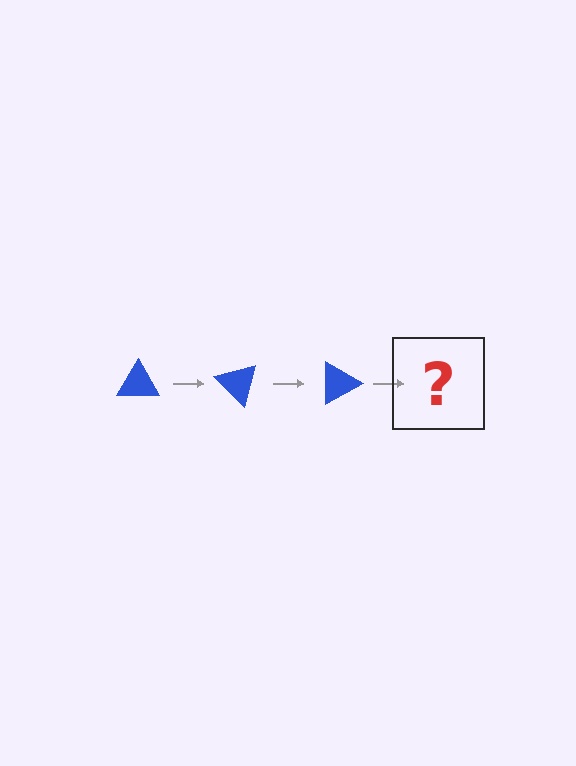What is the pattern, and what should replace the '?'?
The pattern is that the triangle rotates 45 degrees each step. The '?' should be a blue triangle rotated 135 degrees.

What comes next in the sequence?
The next element should be a blue triangle rotated 135 degrees.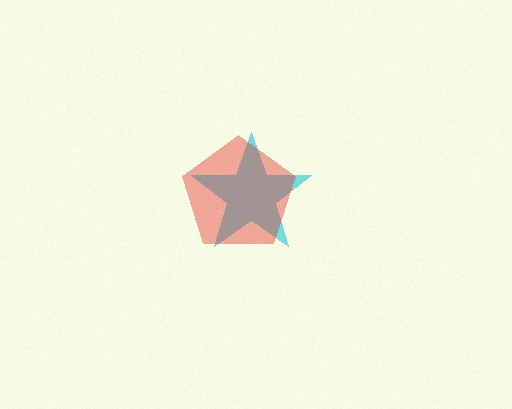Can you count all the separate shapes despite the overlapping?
Yes, there are 2 separate shapes.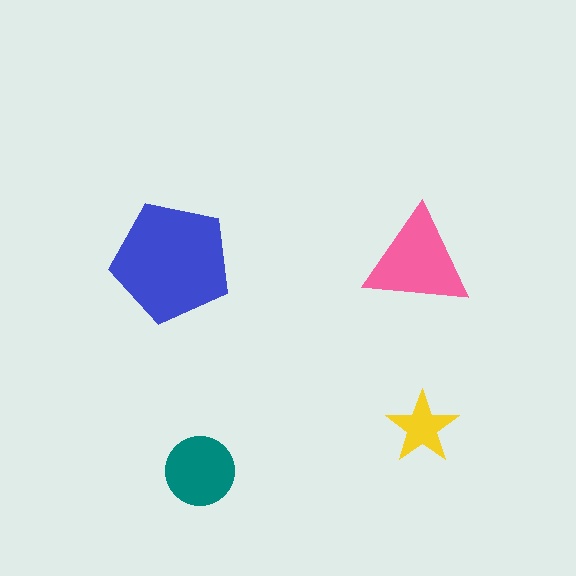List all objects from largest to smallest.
The blue pentagon, the pink triangle, the teal circle, the yellow star.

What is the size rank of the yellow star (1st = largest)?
4th.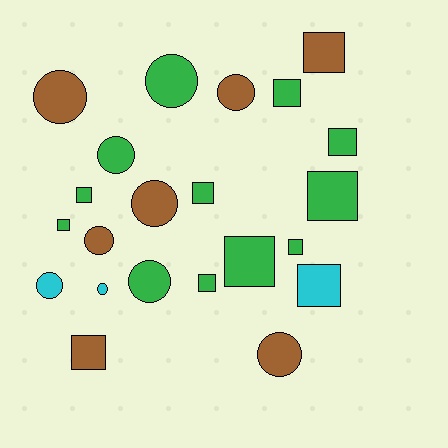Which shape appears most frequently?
Square, with 12 objects.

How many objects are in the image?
There are 22 objects.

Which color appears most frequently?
Green, with 12 objects.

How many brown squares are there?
There are 2 brown squares.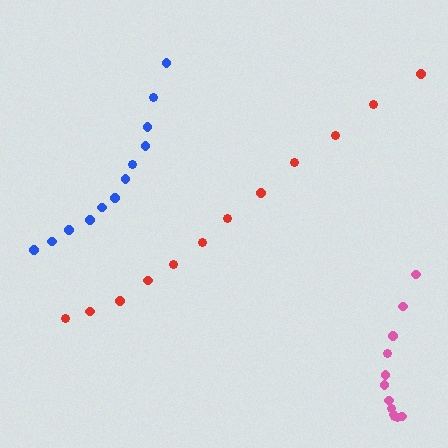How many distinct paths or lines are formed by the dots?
There are 3 distinct paths.